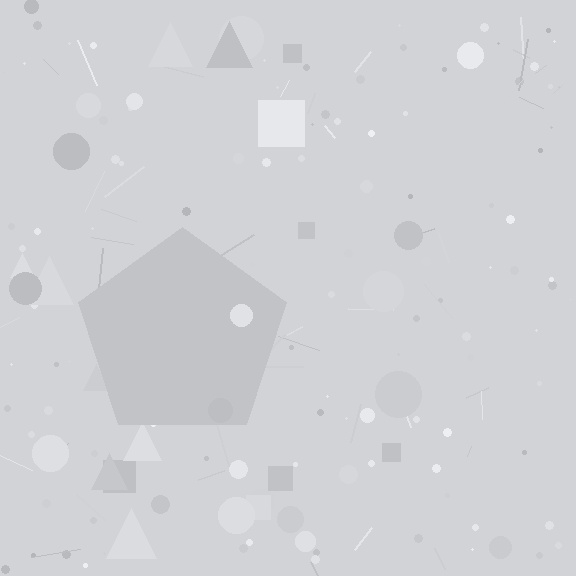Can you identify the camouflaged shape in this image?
The camouflaged shape is a pentagon.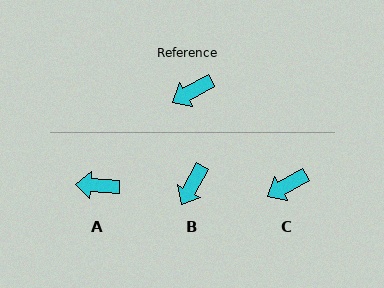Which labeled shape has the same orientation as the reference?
C.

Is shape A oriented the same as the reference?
No, it is off by about 33 degrees.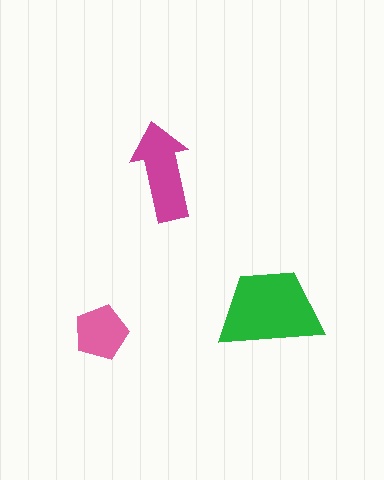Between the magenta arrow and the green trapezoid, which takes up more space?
The green trapezoid.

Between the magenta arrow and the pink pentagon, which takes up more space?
The magenta arrow.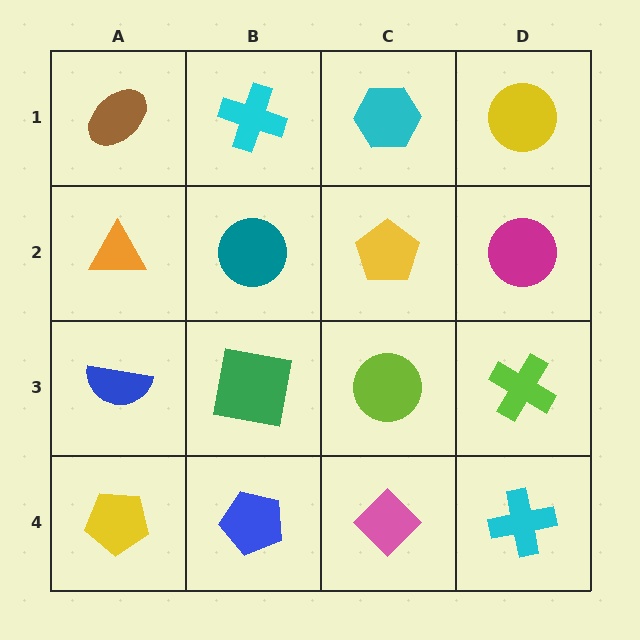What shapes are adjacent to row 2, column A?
A brown ellipse (row 1, column A), a blue semicircle (row 3, column A), a teal circle (row 2, column B).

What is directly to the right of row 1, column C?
A yellow circle.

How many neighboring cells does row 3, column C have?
4.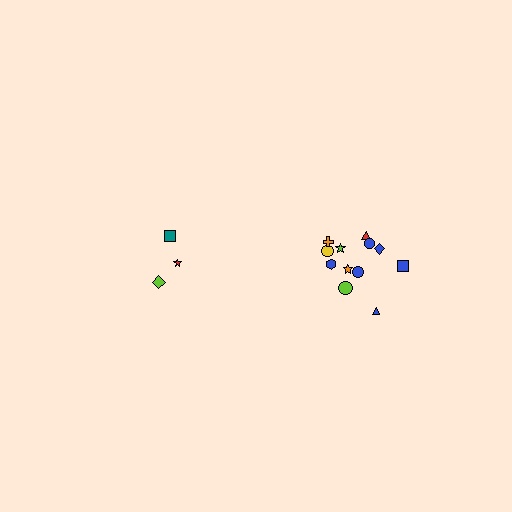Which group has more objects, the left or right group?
The right group.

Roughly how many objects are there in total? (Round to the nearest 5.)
Roughly 15 objects in total.